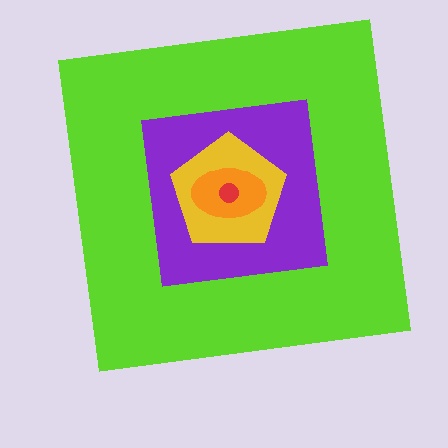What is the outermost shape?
The lime square.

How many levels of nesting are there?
5.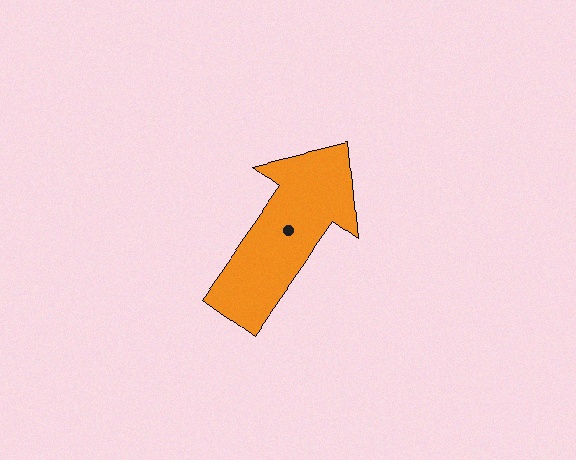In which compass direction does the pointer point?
Northeast.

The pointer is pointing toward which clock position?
Roughly 1 o'clock.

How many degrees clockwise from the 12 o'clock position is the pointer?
Approximately 35 degrees.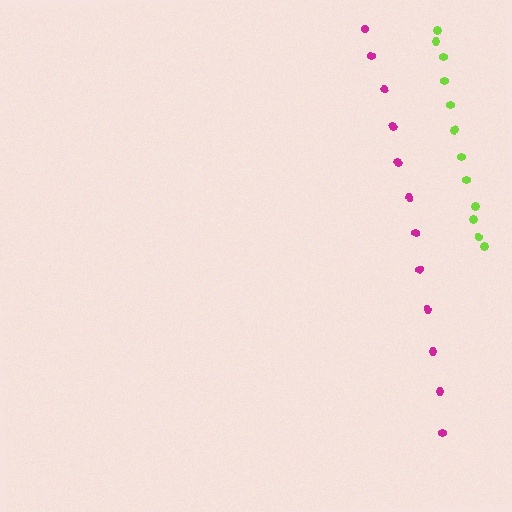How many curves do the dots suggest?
There are 2 distinct paths.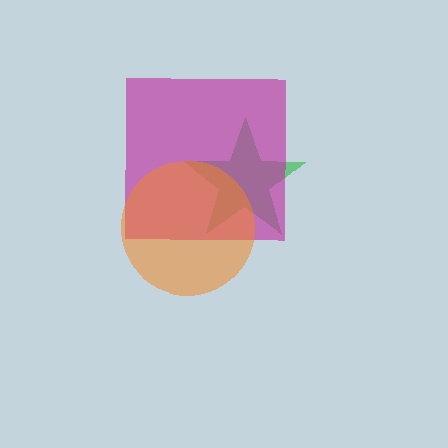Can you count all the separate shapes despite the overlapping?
Yes, there are 3 separate shapes.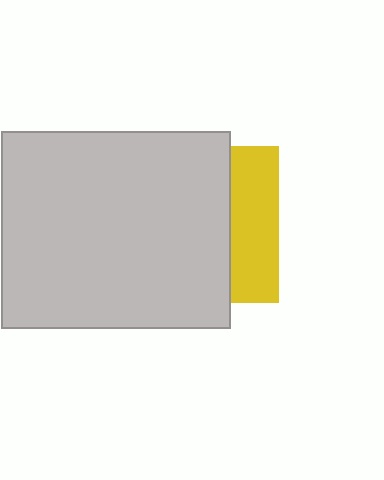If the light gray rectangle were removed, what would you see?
You would see the complete yellow square.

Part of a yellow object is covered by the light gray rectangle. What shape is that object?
It is a square.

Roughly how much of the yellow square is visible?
A small part of it is visible (roughly 30%).